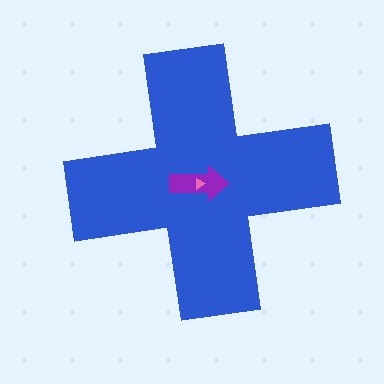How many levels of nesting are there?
3.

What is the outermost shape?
The blue cross.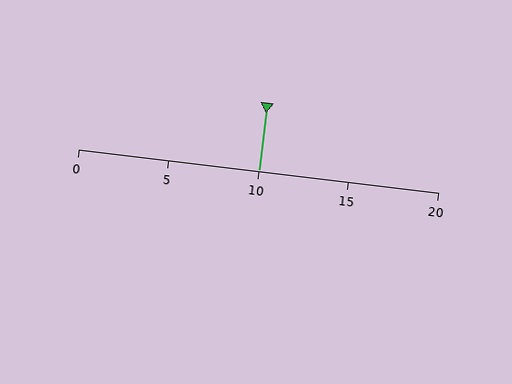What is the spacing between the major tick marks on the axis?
The major ticks are spaced 5 apart.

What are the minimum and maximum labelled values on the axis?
The axis runs from 0 to 20.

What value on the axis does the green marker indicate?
The marker indicates approximately 10.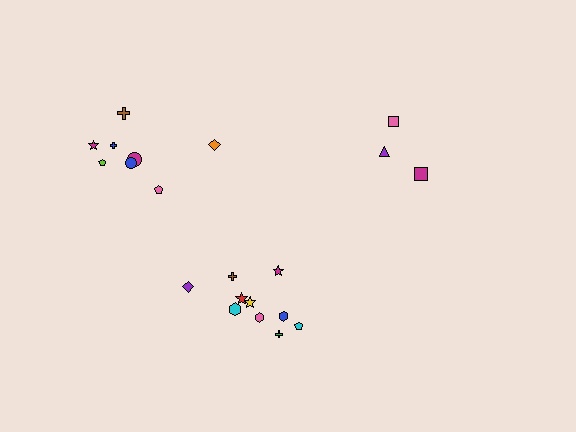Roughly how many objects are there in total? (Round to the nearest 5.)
Roughly 20 objects in total.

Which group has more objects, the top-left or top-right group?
The top-left group.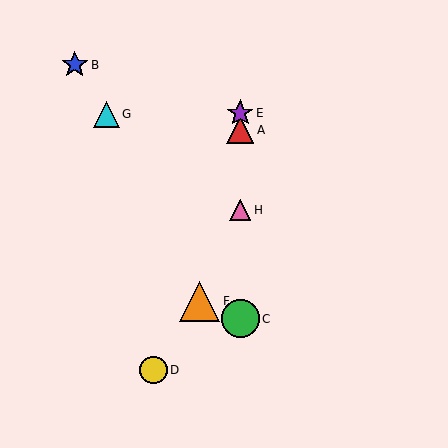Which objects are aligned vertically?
Objects A, C, E, H are aligned vertically.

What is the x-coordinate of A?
Object A is at x≈240.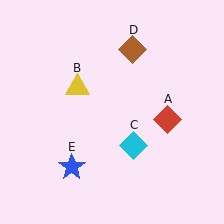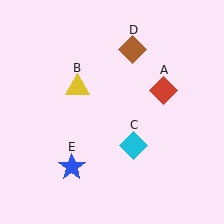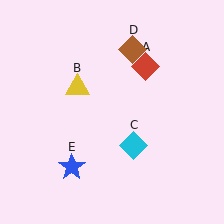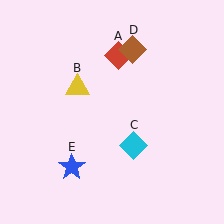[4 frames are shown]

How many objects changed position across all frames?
1 object changed position: red diamond (object A).